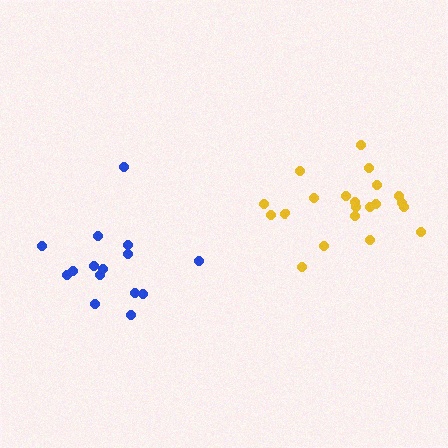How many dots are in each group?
Group 1: 15 dots, Group 2: 21 dots (36 total).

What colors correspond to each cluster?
The clusters are colored: blue, yellow.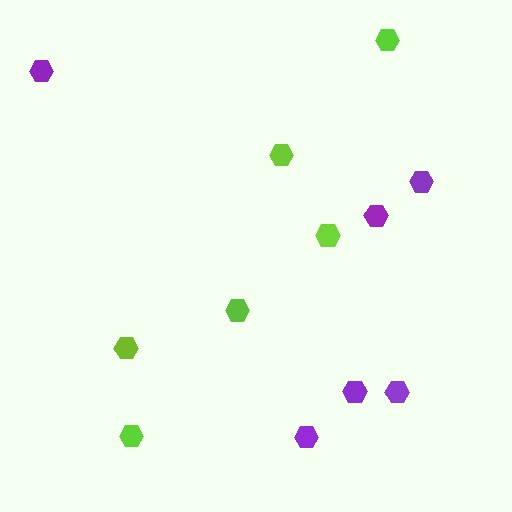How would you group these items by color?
There are 2 groups: one group of purple hexagons (6) and one group of lime hexagons (6).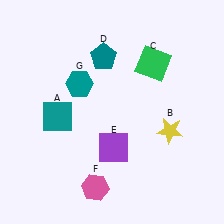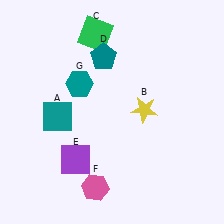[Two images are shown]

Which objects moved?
The objects that moved are: the yellow star (B), the green square (C), the purple square (E).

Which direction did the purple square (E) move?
The purple square (E) moved left.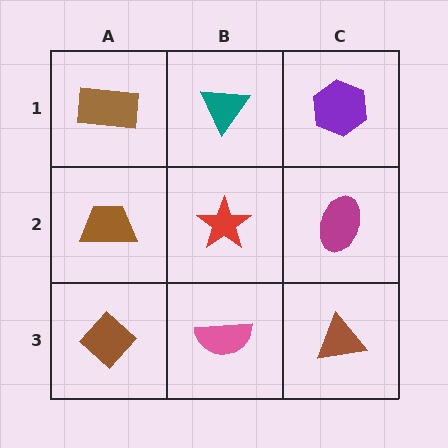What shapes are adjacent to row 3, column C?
A magenta ellipse (row 2, column C), a pink semicircle (row 3, column B).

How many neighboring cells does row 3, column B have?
3.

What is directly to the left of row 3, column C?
A pink semicircle.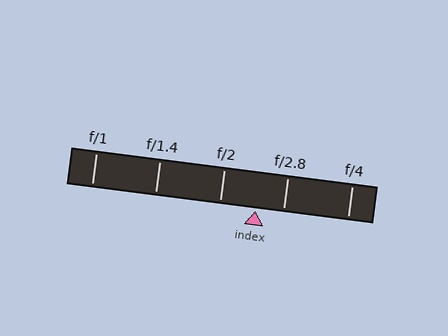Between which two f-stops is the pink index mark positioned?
The index mark is between f/2 and f/2.8.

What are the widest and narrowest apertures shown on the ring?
The widest aperture shown is f/1 and the narrowest is f/4.